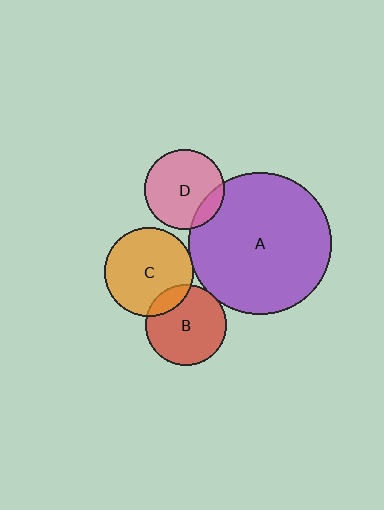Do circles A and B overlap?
Yes.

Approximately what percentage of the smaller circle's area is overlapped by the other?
Approximately 5%.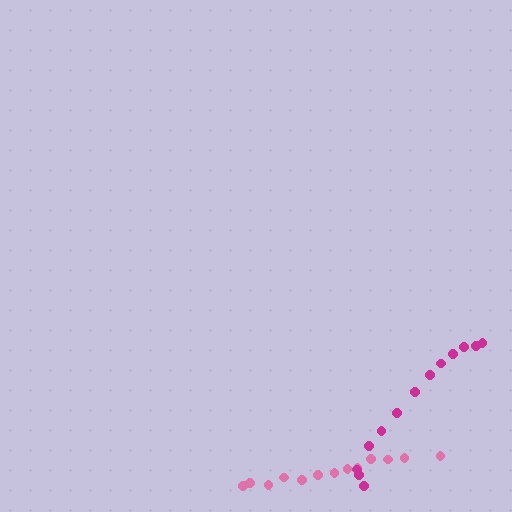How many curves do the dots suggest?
There are 2 distinct paths.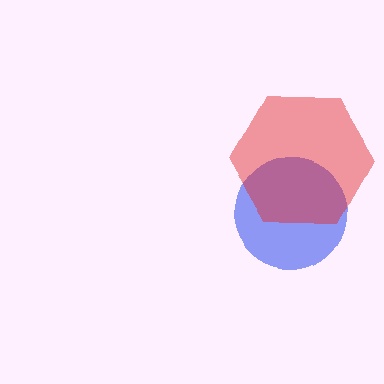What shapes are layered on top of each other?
The layered shapes are: a blue circle, a red hexagon.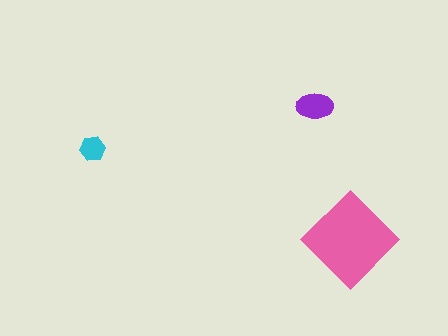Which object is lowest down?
The pink diamond is bottommost.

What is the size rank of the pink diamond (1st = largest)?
1st.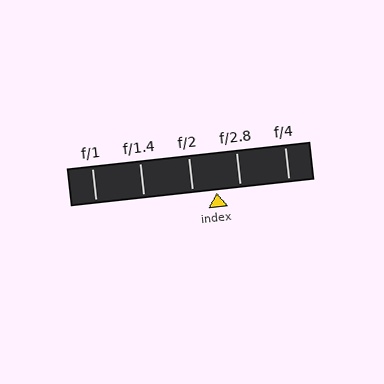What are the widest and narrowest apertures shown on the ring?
The widest aperture shown is f/1 and the narrowest is f/4.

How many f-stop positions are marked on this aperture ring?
There are 5 f-stop positions marked.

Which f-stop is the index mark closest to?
The index mark is closest to f/2.